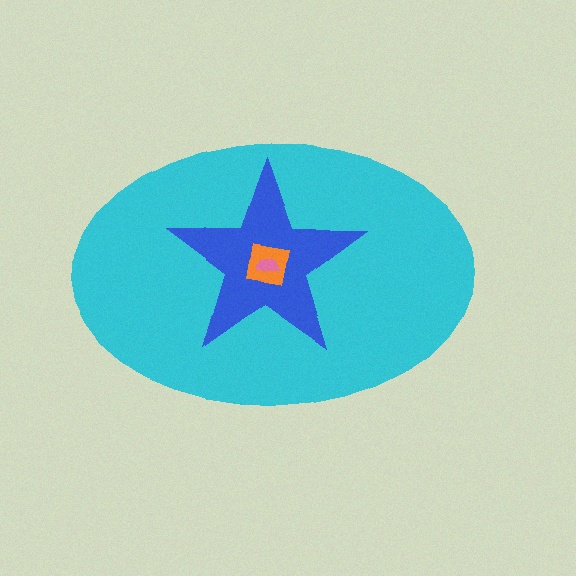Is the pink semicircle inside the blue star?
Yes.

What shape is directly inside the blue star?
The orange square.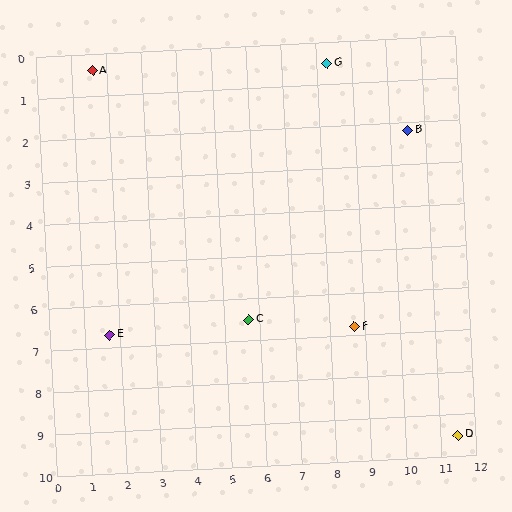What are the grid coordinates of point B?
Point B is at approximately (10.5, 2.2).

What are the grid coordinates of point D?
Point D is at approximately (11.5, 9.5).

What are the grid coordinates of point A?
Point A is at approximately (1.6, 0.4).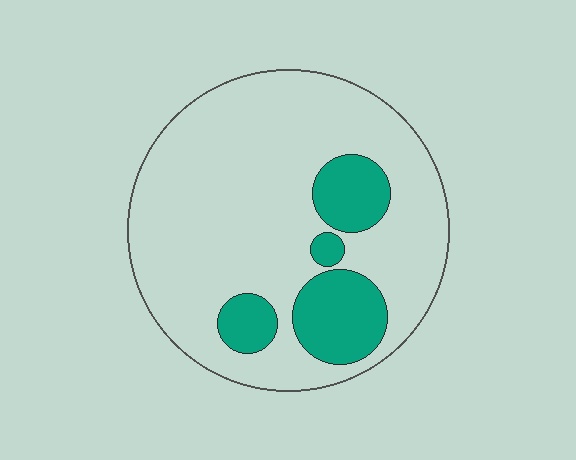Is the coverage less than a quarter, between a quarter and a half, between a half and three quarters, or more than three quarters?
Less than a quarter.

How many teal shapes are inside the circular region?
4.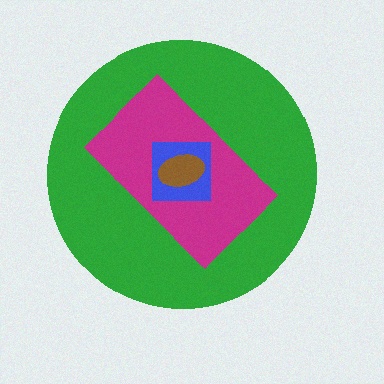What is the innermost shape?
The brown ellipse.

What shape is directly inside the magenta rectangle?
The blue square.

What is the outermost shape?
The green circle.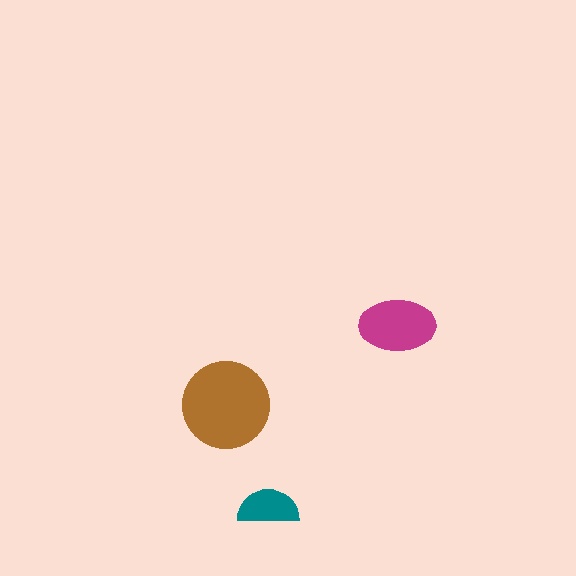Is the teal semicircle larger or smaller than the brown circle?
Smaller.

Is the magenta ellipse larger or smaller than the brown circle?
Smaller.